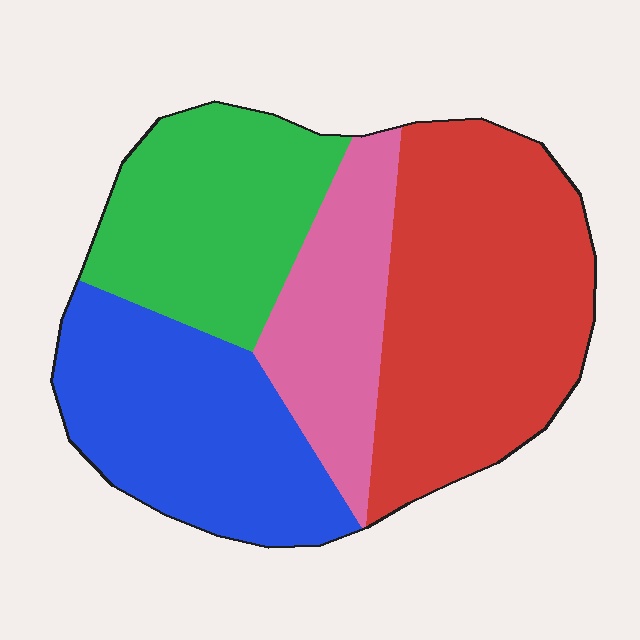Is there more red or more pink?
Red.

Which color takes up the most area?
Red, at roughly 35%.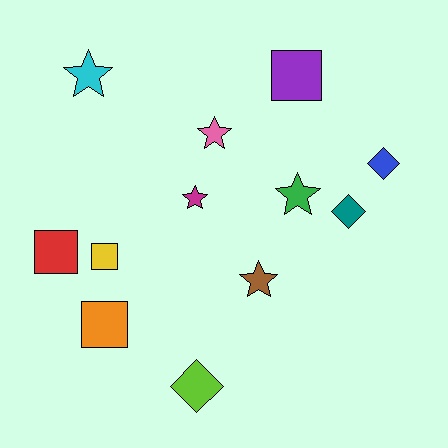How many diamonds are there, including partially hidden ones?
There are 3 diamonds.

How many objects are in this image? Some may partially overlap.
There are 12 objects.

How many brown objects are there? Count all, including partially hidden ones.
There is 1 brown object.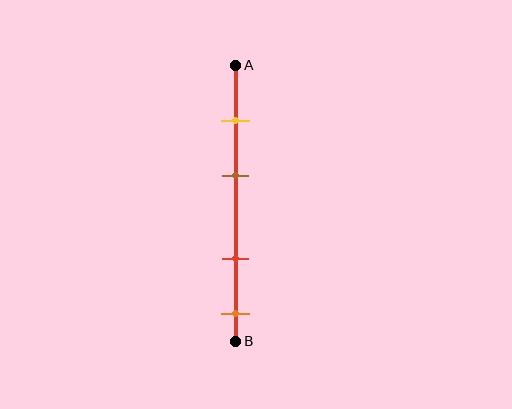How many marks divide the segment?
There are 4 marks dividing the segment.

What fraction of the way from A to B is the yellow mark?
The yellow mark is approximately 20% (0.2) of the way from A to B.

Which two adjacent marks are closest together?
The yellow and brown marks are the closest adjacent pair.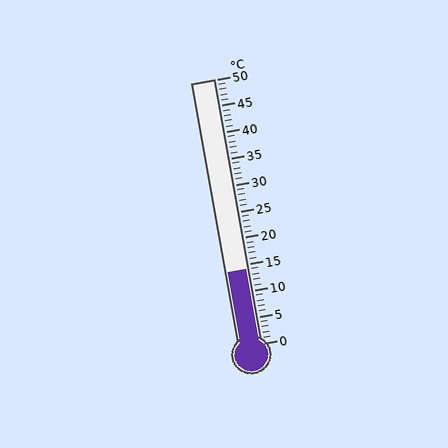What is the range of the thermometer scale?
The thermometer scale ranges from 0°C to 50°C.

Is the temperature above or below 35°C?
The temperature is below 35°C.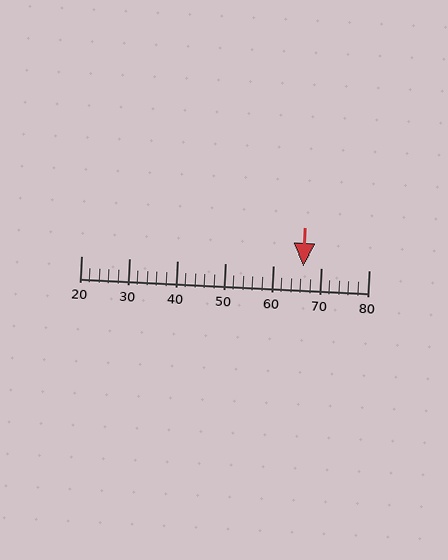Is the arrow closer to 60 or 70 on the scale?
The arrow is closer to 70.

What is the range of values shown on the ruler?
The ruler shows values from 20 to 80.